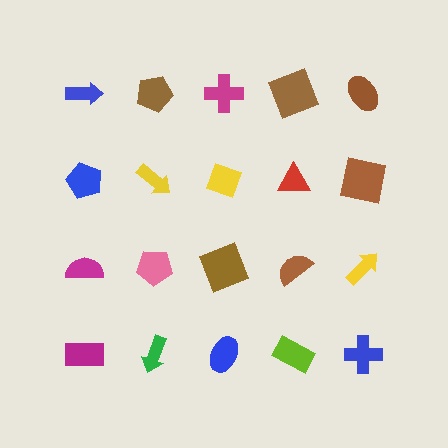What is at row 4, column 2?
A green arrow.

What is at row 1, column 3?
A magenta cross.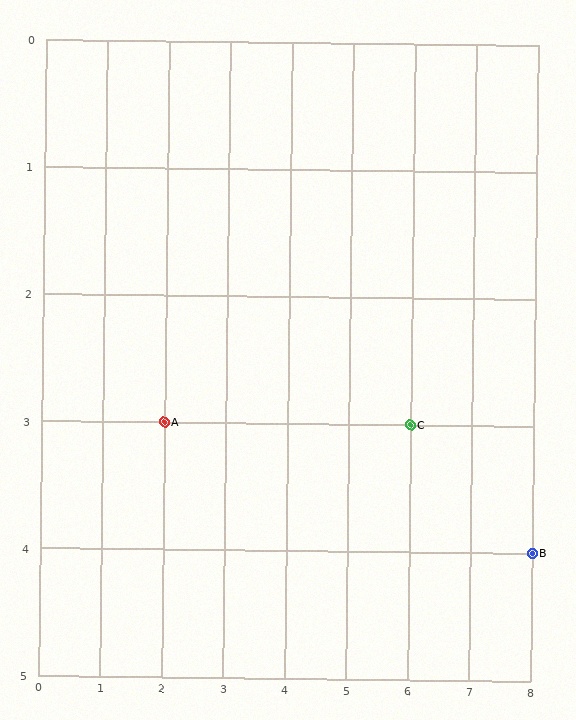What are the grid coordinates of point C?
Point C is at grid coordinates (6, 3).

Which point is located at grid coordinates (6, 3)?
Point C is at (6, 3).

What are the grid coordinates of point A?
Point A is at grid coordinates (2, 3).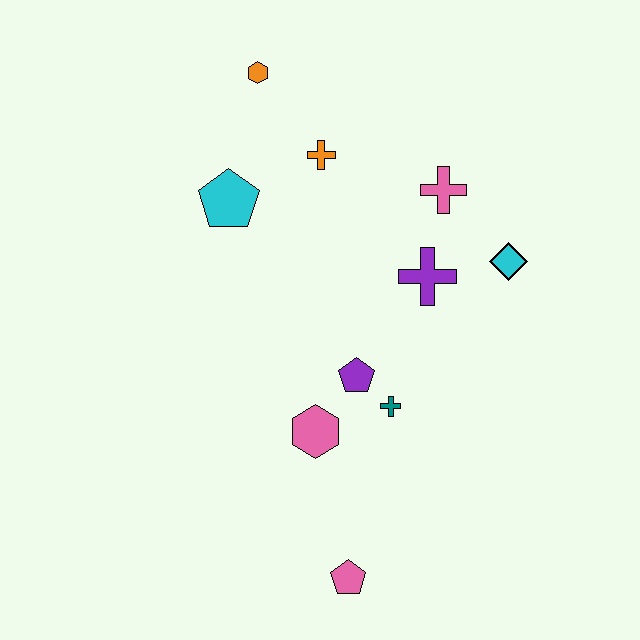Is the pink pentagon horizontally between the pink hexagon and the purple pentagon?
Yes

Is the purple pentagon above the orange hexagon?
No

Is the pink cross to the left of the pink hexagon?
No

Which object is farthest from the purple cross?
The pink pentagon is farthest from the purple cross.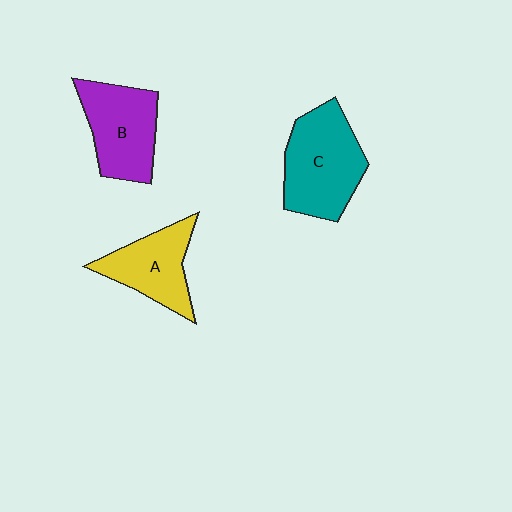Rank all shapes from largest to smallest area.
From largest to smallest: C (teal), B (purple), A (yellow).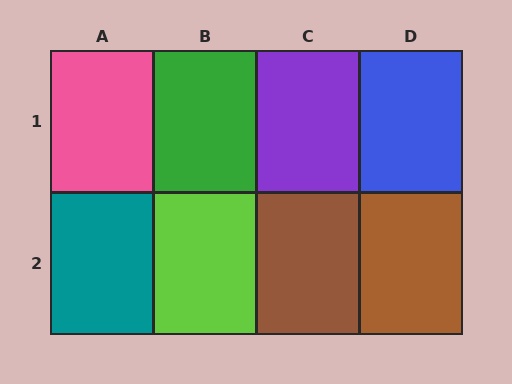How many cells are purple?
1 cell is purple.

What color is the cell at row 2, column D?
Brown.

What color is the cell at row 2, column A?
Teal.